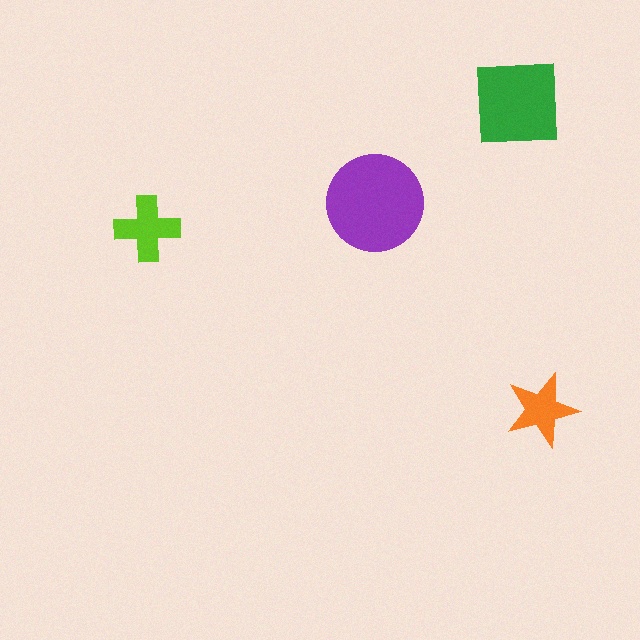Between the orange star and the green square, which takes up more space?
The green square.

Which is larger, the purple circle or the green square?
The purple circle.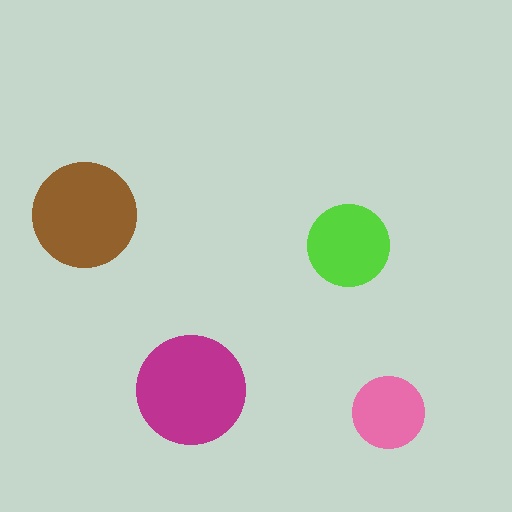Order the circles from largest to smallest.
the magenta one, the brown one, the lime one, the pink one.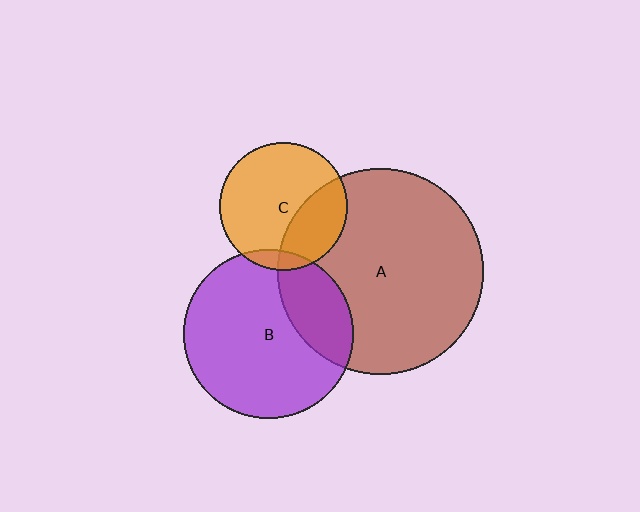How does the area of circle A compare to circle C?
Approximately 2.6 times.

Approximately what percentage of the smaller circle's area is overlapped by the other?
Approximately 25%.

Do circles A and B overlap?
Yes.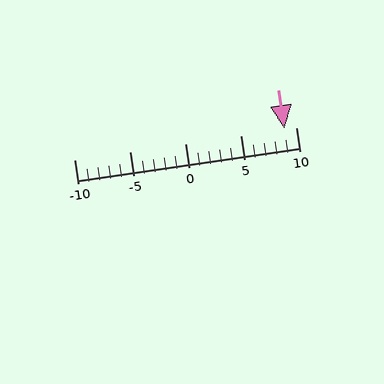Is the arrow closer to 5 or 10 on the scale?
The arrow is closer to 10.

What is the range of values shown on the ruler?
The ruler shows values from -10 to 10.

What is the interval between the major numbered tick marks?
The major tick marks are spaced 5 units apart.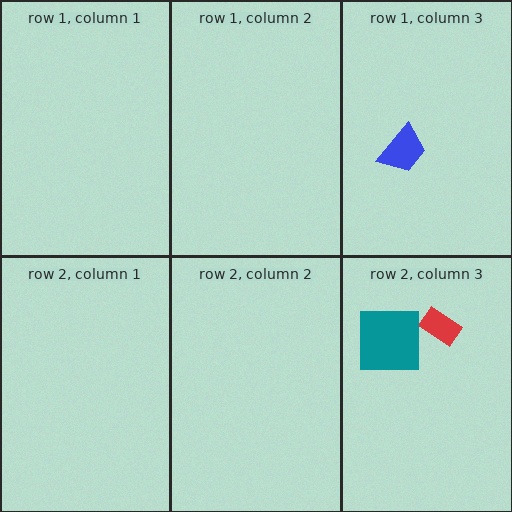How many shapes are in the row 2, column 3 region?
2.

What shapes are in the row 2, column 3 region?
The red rectangle, the teal square.